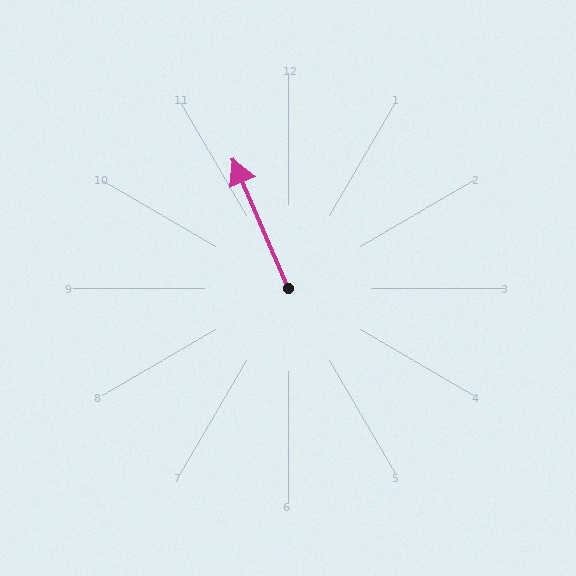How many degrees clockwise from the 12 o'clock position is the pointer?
Approximately 337 degrees.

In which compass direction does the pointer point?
Northwest.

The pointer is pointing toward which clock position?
Roughly 11 o'clock.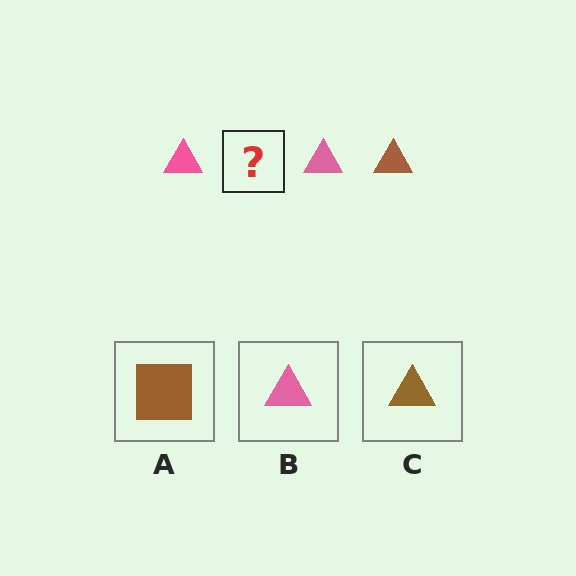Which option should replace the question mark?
Option C.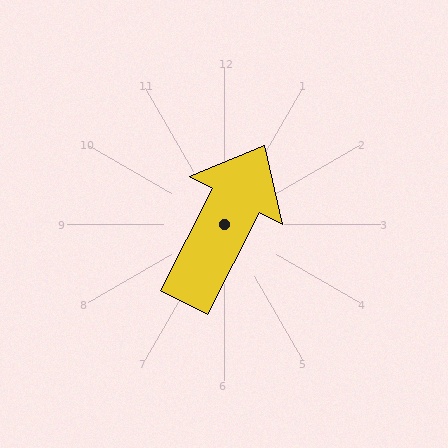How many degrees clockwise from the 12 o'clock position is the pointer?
Approximately 27 degrees.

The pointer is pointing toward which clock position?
Roughly 1 o'clock.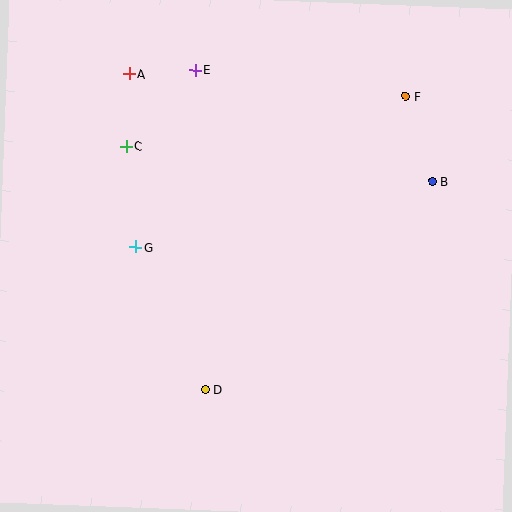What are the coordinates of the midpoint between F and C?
The midpoint between F and C is at (266, 121).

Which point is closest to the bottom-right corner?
Point D is closest to the bottom-right corner.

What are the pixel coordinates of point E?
Point E is at (195, 70).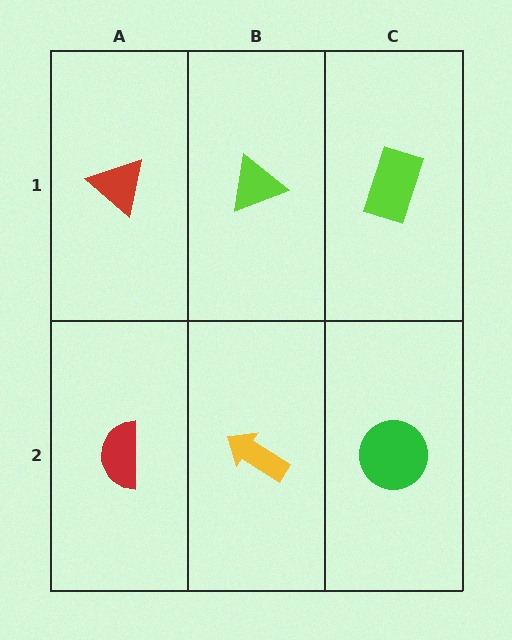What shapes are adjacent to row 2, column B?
A lime triangle (row 1, column B), a red semicircle (row 2, column A), a green circle (row 2, column C).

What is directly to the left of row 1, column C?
A lime triangle.